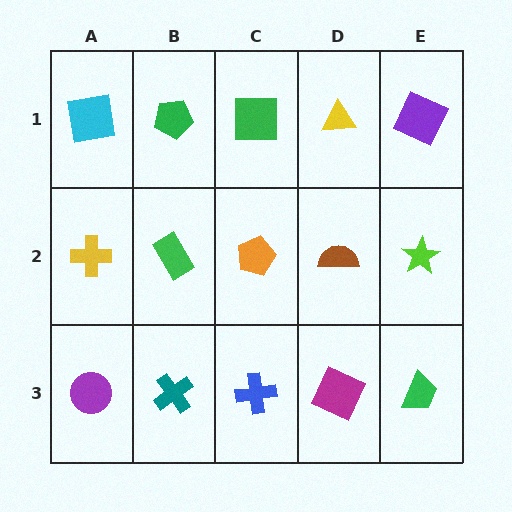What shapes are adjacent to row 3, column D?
A brown semicircle (row 2, column D), a blue cross (row 3, column C), a green trapezoid (row 3, column E).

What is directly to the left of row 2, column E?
A brown semicircle.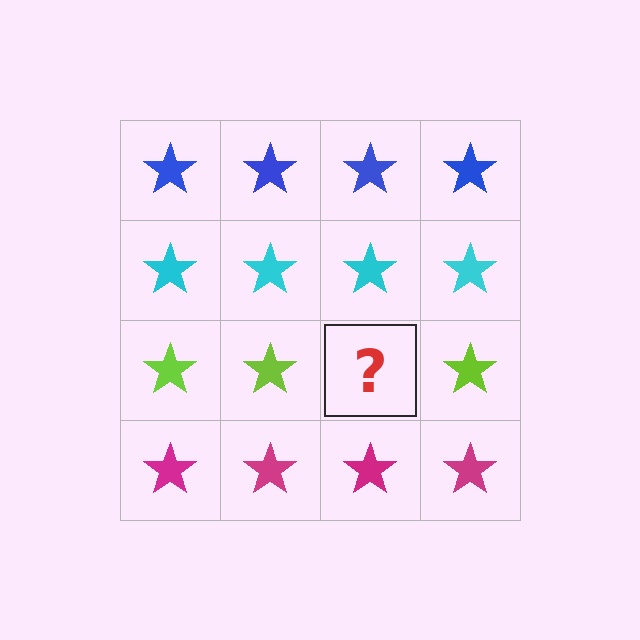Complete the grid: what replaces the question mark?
The question mark should be replaced with a lime star.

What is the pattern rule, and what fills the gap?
The rule is that each row has a consistent color. The gap should be filled with a lime star.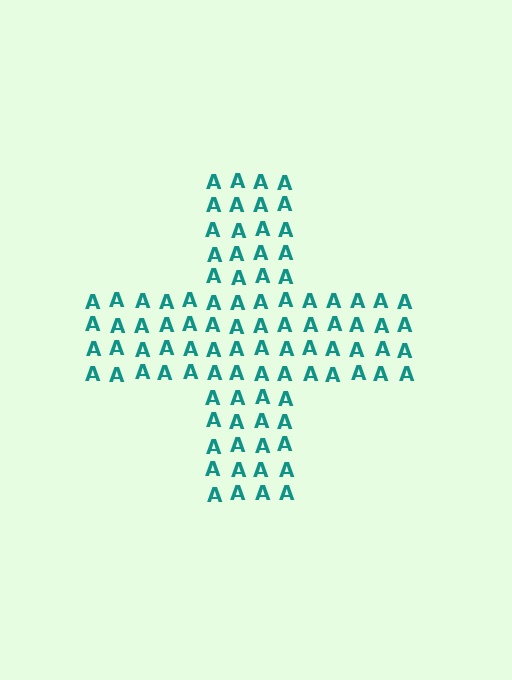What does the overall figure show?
The overall figure shows a cross.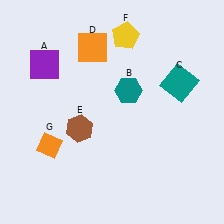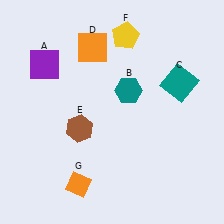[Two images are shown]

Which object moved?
The orange diamond (G) moved down.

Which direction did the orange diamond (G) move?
The orange diamond (G) moved down.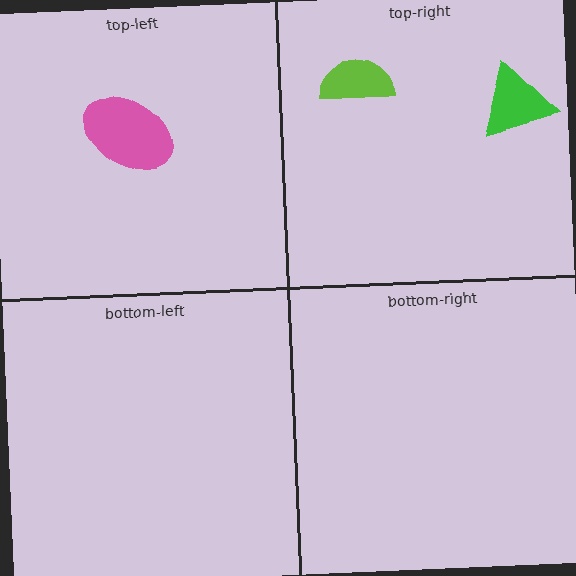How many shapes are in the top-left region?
1.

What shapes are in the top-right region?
The green triangle, the lime semicircle.